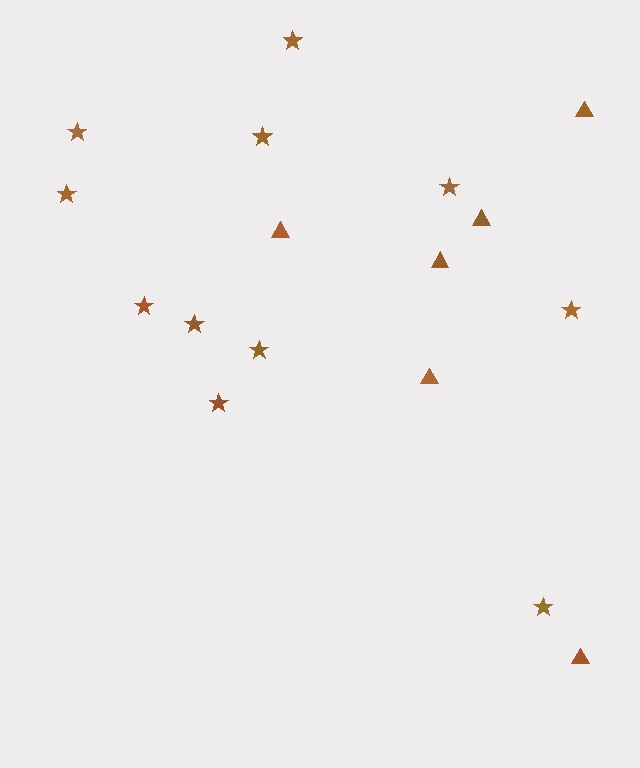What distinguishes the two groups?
There are 2 groups: one group of triangles (6) and one group of stars (11).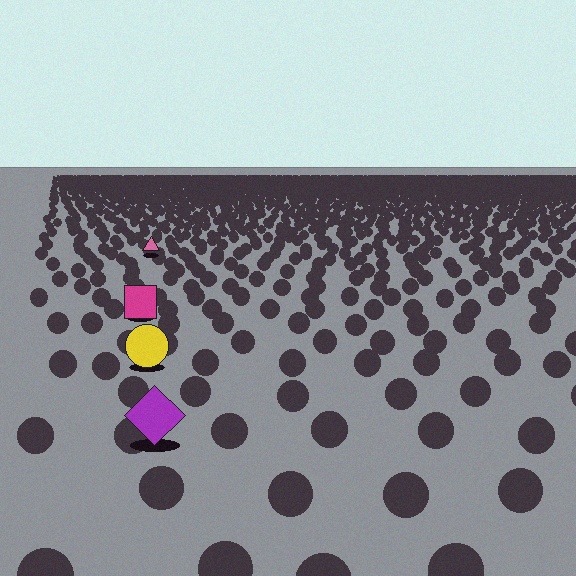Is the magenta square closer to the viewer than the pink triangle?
Yes. The magenta square is closer — you can tell from the texture gradient: the ground texture is coarser near it.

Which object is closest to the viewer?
The purple diamond is closest. The texture marks near it are larger and more spread out.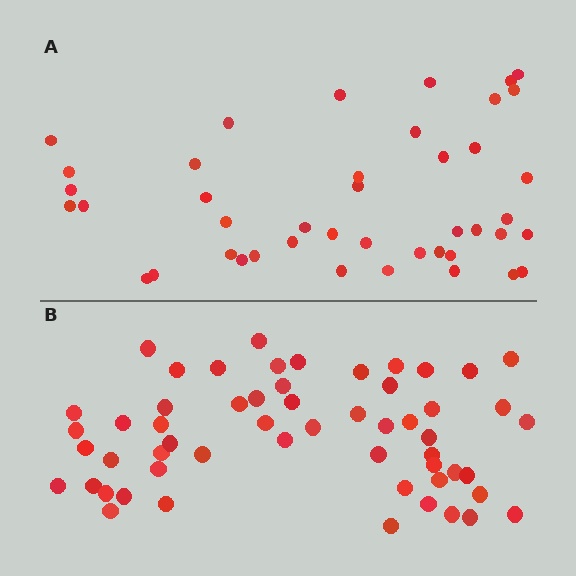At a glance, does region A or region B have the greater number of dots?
Region B (the bottom region) has more dots.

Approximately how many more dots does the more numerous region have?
Region B has approximately 15 more dots than region A.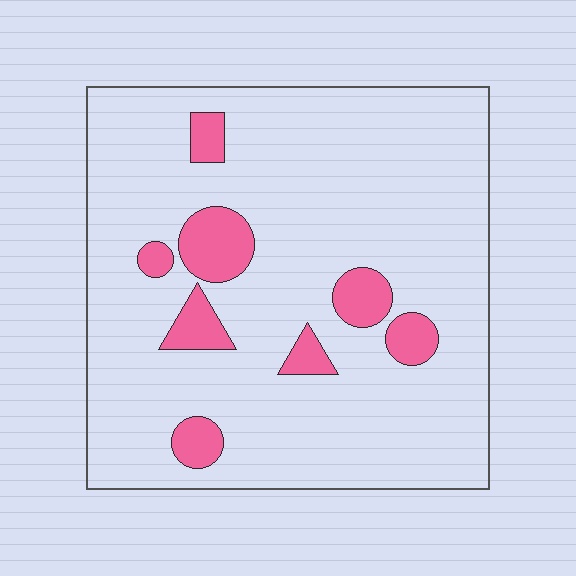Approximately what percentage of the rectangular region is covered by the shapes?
Approximately 10%.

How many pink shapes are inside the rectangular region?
8.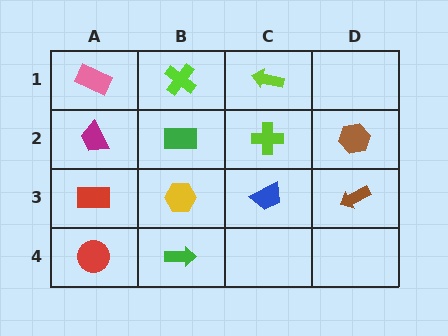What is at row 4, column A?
A red circle.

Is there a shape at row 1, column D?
No, that cell is empty.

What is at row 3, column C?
A blue trapezoid.